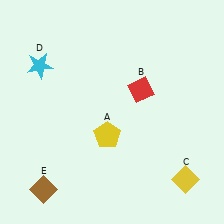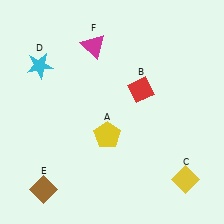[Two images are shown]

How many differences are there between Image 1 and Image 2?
There is 1 difference between the two images.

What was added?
A magenta triangle (F) was added in Image 2.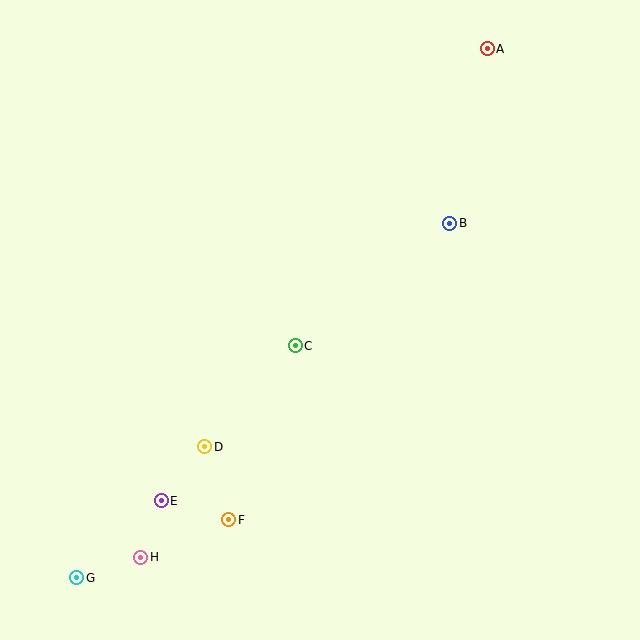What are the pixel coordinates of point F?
Point F is at (229, 520).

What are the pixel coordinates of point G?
Point G is at (77, 578).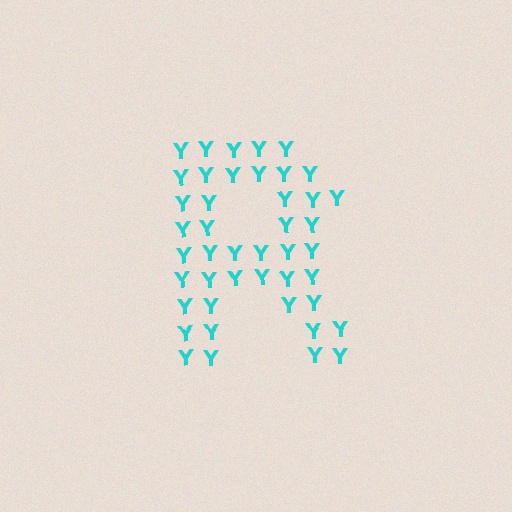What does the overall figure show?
The overall figure shows the letter R.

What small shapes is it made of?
It is made of small letter Y's.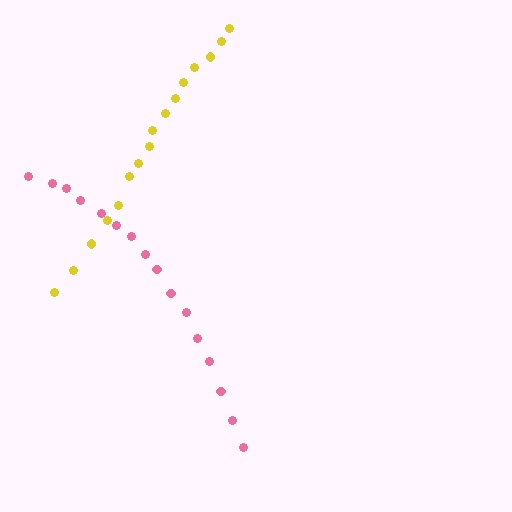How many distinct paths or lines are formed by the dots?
There are 2 distinct paths.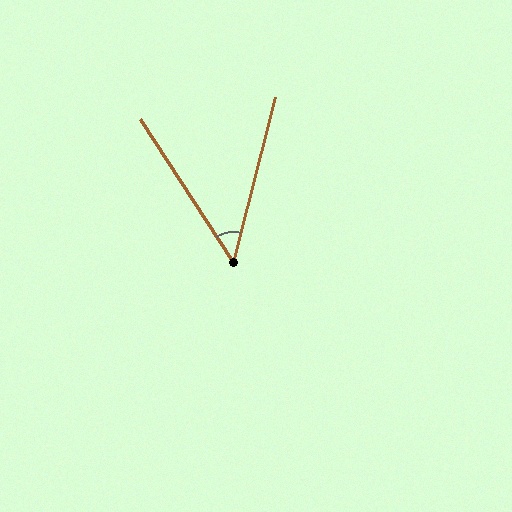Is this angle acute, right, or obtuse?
It is acute.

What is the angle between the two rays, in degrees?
Approximately 47 degrees.